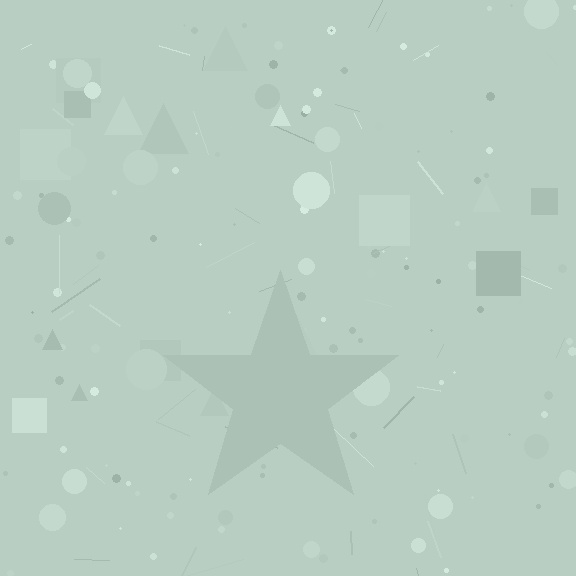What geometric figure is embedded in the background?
A star is embedded in the background.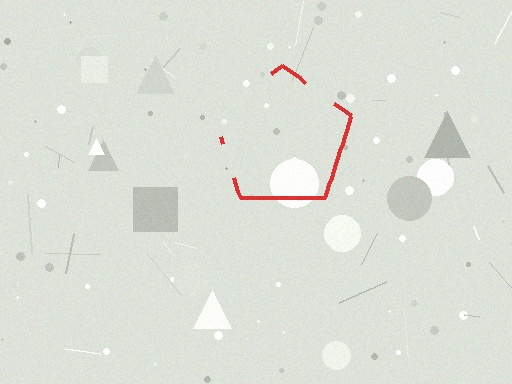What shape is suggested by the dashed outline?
The dashed outline suggests a pentagon.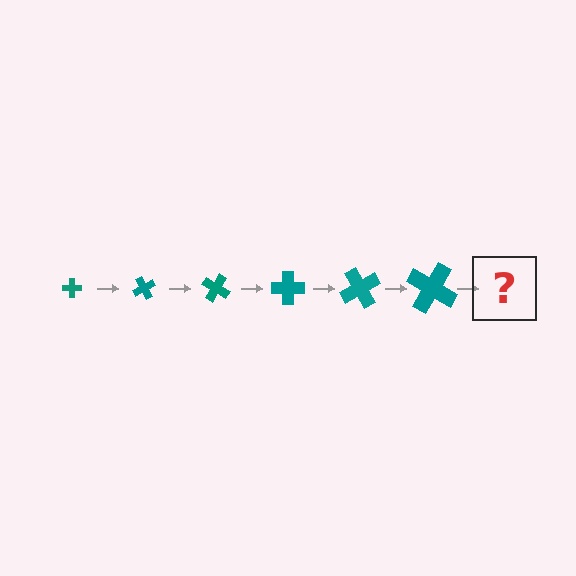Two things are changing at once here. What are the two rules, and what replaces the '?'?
The two rules are that the cross grows larger each step and it rotates 60 degrees each step. The '?' should be a cross, larger than the previous one and rotated 360 degrees from the start.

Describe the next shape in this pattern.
It should be a cross, larger than the previous one and rotated 360 degrees from the start.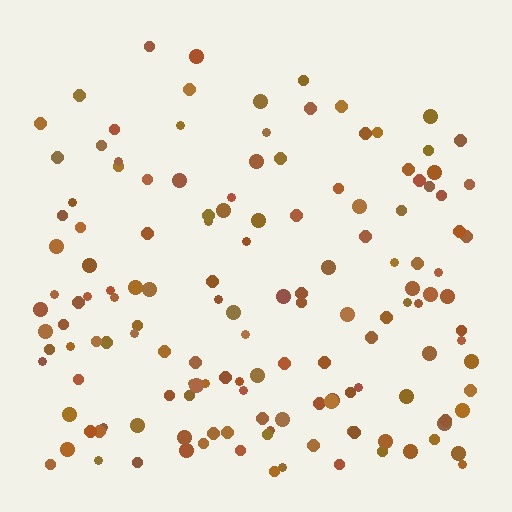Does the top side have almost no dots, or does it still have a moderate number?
Still a moderate number, just noticeably fewer than the bottom.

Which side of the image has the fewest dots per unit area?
The top.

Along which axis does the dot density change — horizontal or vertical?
Vertical.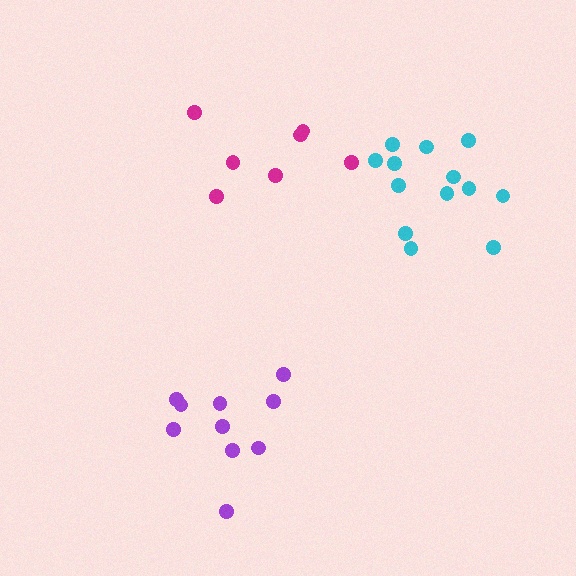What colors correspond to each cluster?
The clusters are colored: cyan, purple, magenta.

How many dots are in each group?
Group 1: 13 dots, Group 2: 10 dots, Group 3: 7 dots (30 total).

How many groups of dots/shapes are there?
There are 3 groups.